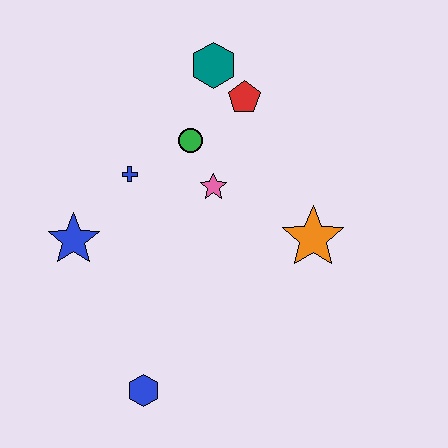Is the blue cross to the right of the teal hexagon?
No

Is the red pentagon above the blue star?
Yes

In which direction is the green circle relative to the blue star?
The green circle is to the right of the blue star.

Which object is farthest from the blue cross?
The blue hexagon is farthest from the blue cross.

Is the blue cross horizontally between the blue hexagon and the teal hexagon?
No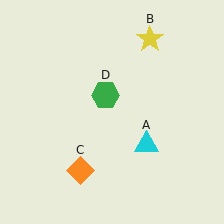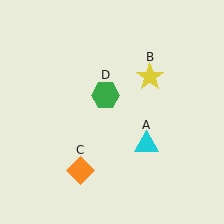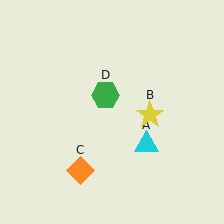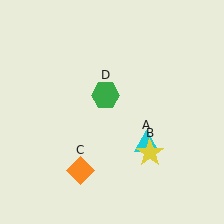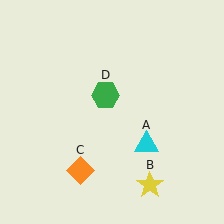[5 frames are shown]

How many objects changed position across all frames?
1 object changed position: yellow star (object B).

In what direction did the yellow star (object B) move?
The yellow star (object B) moved down.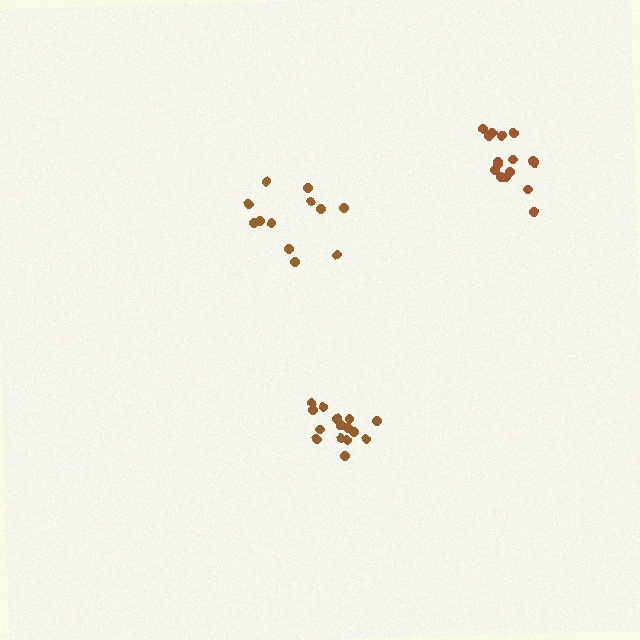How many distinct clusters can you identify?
There are 3 distinct clusters.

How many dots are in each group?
Group 1: 15 dots, Group 2: 12 dots, Group 3: 16 dots (43 total).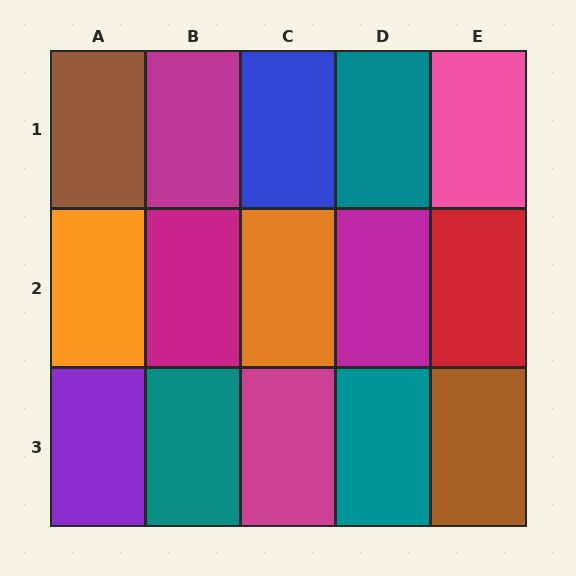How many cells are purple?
1 cell is purple.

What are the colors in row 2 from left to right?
Orange, magenta, orange, magenta, red.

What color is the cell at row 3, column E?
Brown.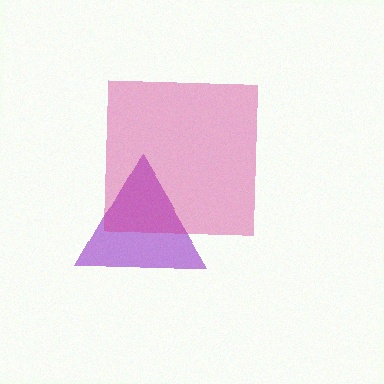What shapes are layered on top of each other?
The layered shapes are: a purple triangle, a magenta square.